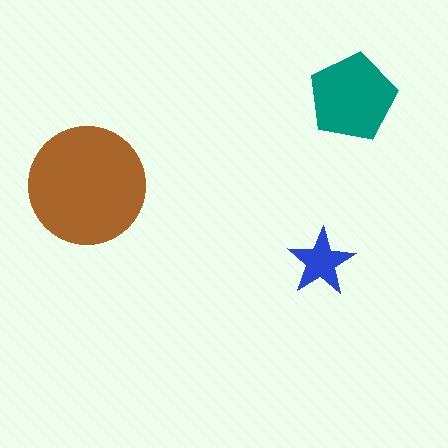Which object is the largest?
The brown circle.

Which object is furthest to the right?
The teal pentagon is rightmost.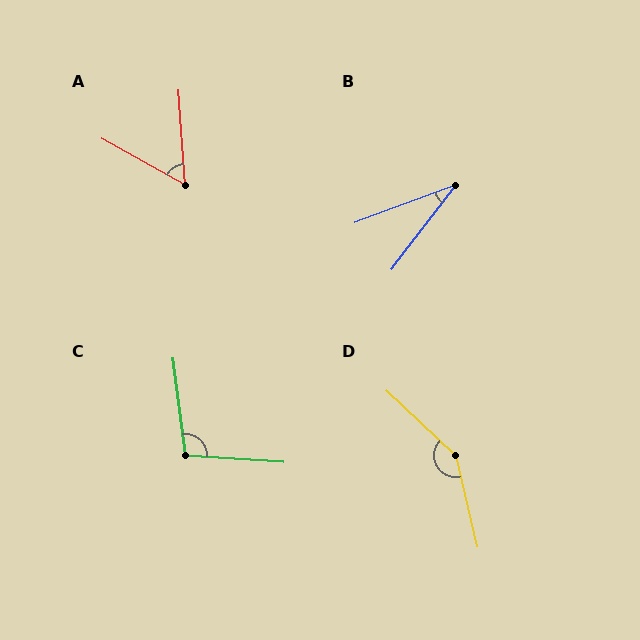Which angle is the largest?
D, at approximately 146 degrees.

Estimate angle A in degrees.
Approximately 57 degrees.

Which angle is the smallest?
B, at approximately 32 degrees.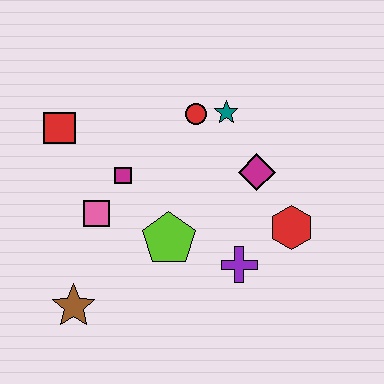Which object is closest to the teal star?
The red circle is closest to the teal star.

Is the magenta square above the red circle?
No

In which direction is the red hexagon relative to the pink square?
The red hexagon is to the right of the pink square.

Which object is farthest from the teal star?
The brown star is farthest from the teal star.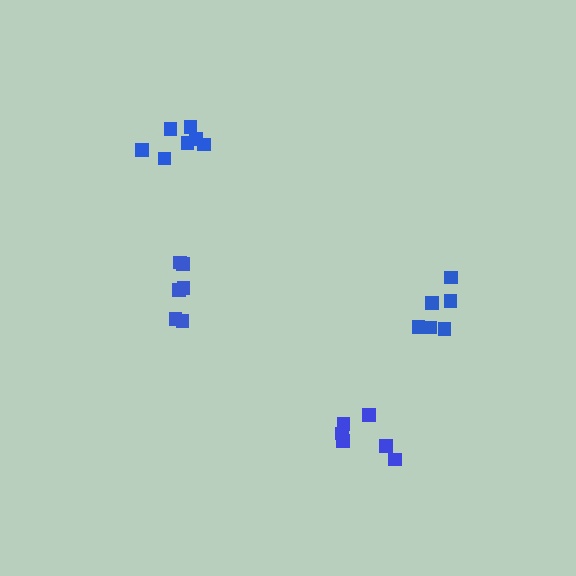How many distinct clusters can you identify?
There are 4 distinct clusters.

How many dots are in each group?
Group 1: 6 dots, Group 2: 7 dots, Group 3: 6 dots, Group 4: 6 dots (25 total).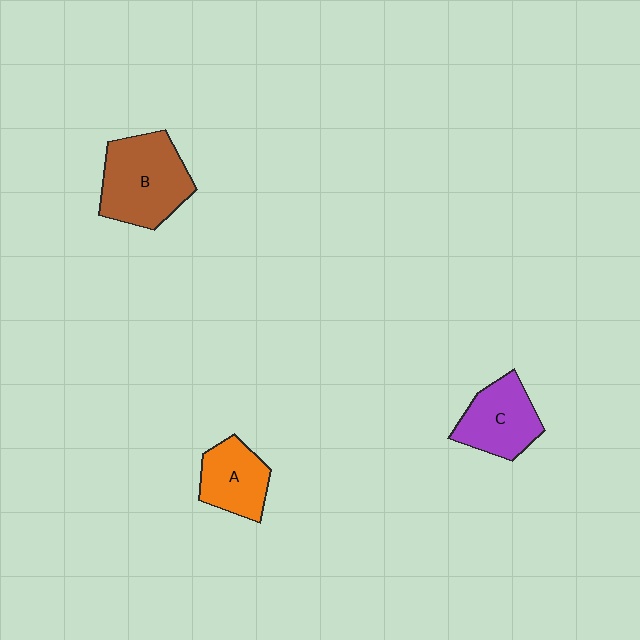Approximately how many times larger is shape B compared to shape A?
Approximately 1.6 times.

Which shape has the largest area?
Shape B (brown).